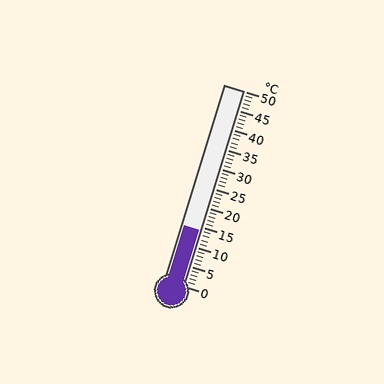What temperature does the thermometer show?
The thermometer shows approximately 14°C.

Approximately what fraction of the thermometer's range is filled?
The thermometer is filled to approximately 30% of its range.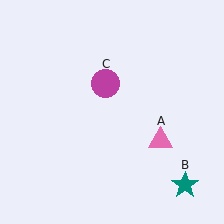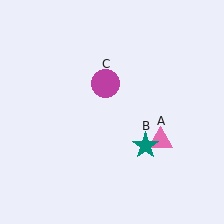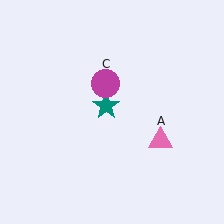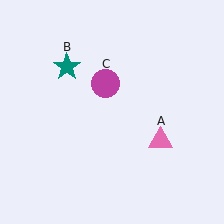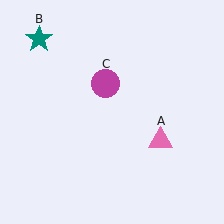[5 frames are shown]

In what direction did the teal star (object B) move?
The teal star (object B) moved up and to the left.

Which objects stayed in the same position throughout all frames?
Pink triangle (object A) and magenta circle (object C) remained stationary.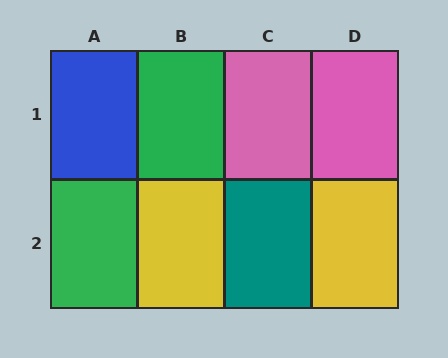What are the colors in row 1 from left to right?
Blue, green, pink, pink.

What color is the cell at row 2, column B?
Yellow.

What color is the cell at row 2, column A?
Green.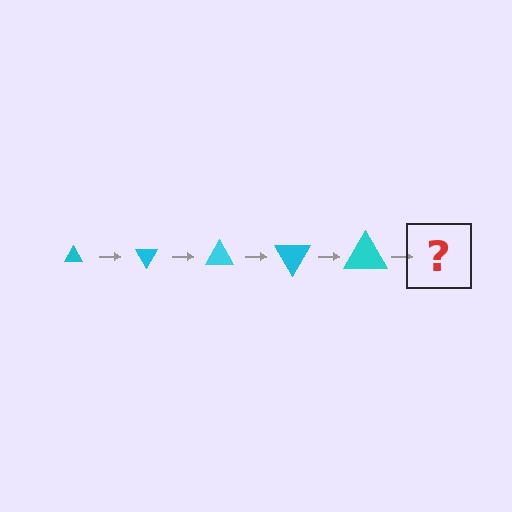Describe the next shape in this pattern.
It should be a triangle, larger than the previous one and rotated 300 degrees from the start.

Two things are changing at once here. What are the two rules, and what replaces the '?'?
The two rules are that the triangle grows larger each step and it rotates 60 degrees each step. The '?' should be a triangle, larger than the previous one and rotated 300 degrees from the start.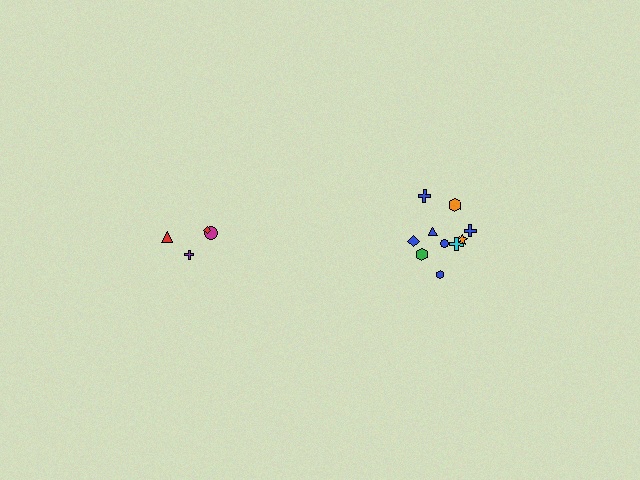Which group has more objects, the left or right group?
The right group.